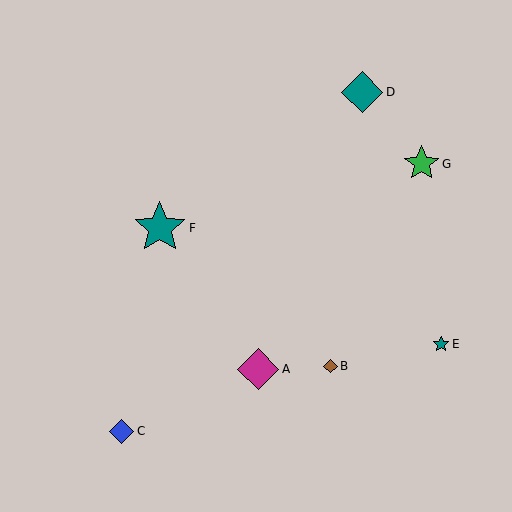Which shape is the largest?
The teal star (labeled F) is the largest.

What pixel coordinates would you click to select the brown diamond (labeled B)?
Click at (331, 366) to select the brown diamond B.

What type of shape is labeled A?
Shape A is a magenta diamond.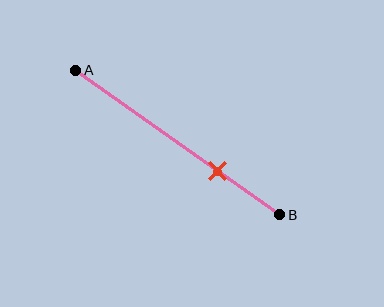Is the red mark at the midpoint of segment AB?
No, the mark is at about 70% from A, not at the 50% midpoint.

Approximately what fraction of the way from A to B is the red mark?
The red mark is approximately 70% of the way from A to B.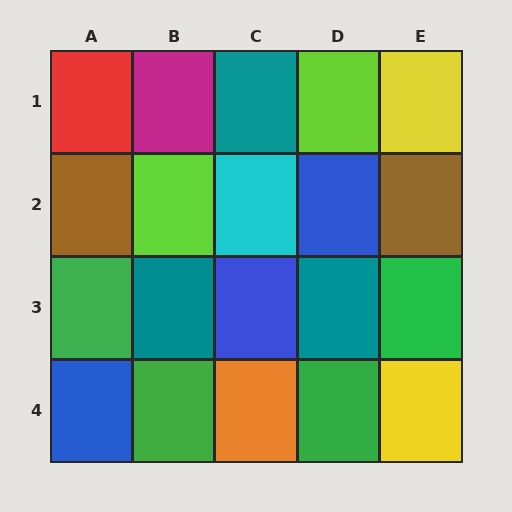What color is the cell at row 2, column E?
Brown.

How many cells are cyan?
1 cell is cyan.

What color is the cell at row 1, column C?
Teal.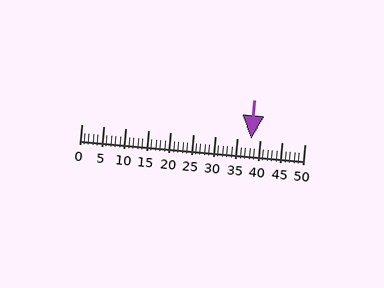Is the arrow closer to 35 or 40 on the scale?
The arrow is closer to 40.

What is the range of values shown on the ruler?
The ruler shows values from 0 to 50.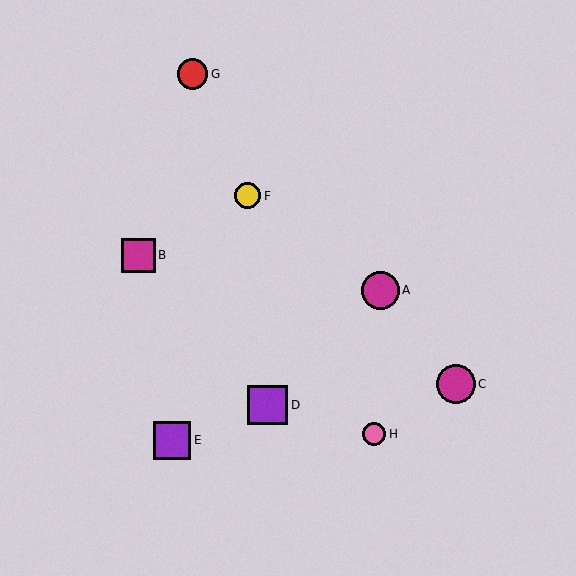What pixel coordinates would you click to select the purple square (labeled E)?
Click at (172, 440) to select the purple square E.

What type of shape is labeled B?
Shape B is a magenta square.